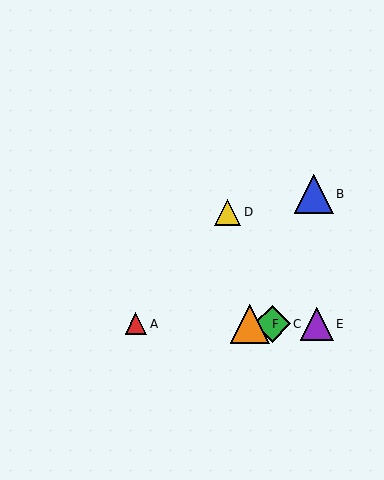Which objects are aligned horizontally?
Objects A, C, E, F are aligned horizontally.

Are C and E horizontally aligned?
Yes, both are at y≈324.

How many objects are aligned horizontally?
4 objects (A, C, E, F) are aligned horizontally.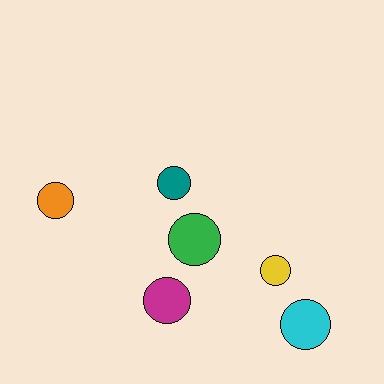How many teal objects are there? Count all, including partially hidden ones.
There is 1 teal object.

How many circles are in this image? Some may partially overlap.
There are 6 circles.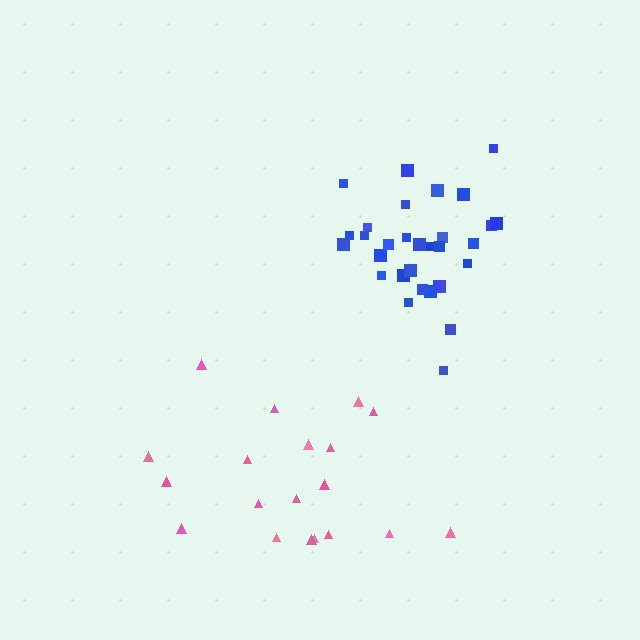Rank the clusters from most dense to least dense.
blue, pink.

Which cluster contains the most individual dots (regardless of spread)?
Blue (30).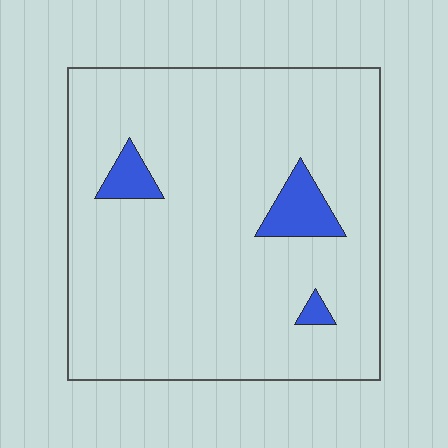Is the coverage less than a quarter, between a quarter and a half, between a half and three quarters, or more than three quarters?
Less than a quarter.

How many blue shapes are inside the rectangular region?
3.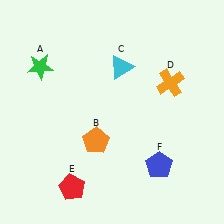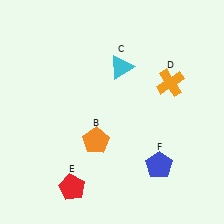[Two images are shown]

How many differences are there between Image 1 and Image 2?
There is 1 difference between the two images.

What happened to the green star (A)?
The green star (A) was removed in Image 2. It was in the top-left area of Image 1.